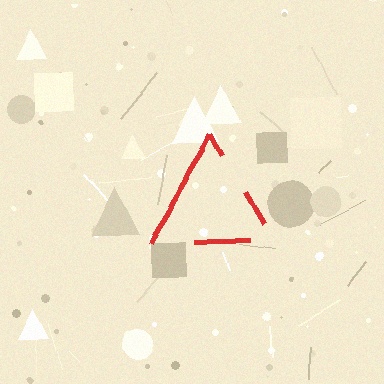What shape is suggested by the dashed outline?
The dashed outline suggests a triangle.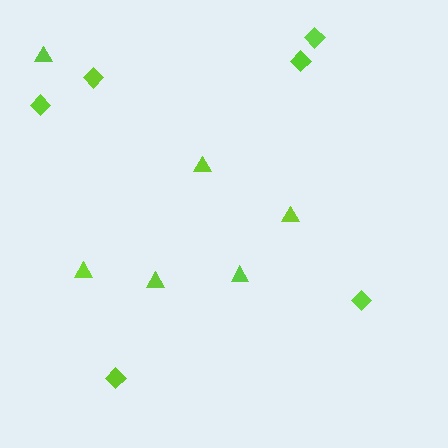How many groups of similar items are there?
There are 2 groups: one group of diamonds (6) and one group of triangles (6).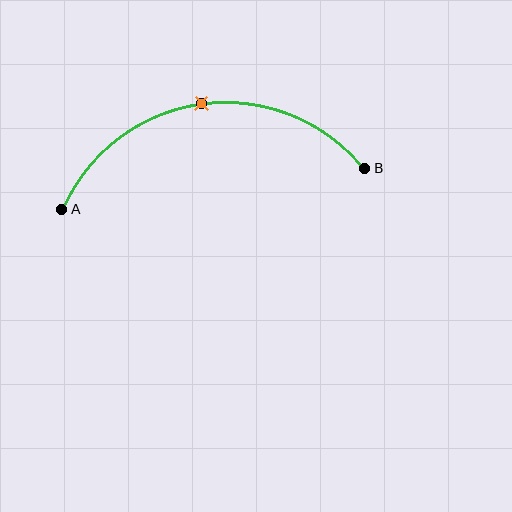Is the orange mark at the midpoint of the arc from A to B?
Yes. The orange mark lies on the arc at equal arc-length from both A and B — it is the arc midpoint.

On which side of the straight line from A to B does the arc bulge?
The arc bulges above the straight line connecting A and B.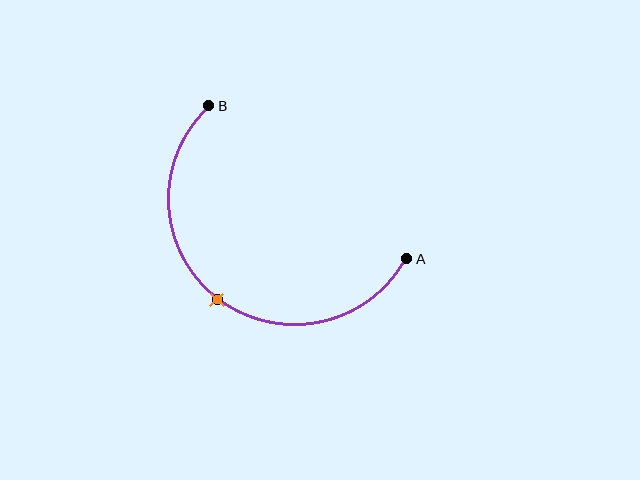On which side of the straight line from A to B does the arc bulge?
The arc bulges below and to the left of the straight line connecting A and B.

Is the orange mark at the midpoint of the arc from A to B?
Yes. The orange mark lies on the arc at equal arc-length from both A and B — it is the arc midpoint.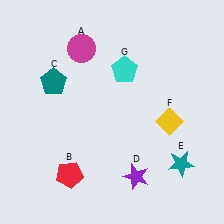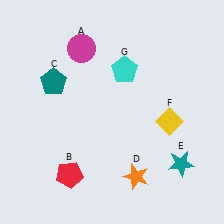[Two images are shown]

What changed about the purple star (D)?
In Image 1, D is purple. In Image 2, it changed to orange.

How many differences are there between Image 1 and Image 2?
There is 1 difference between the two images.